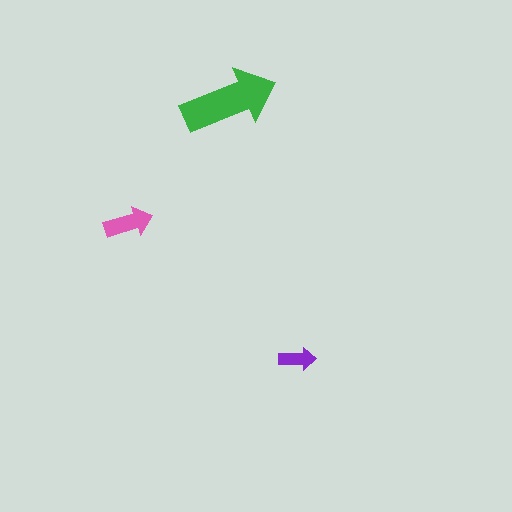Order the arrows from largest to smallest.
the green one, the pink one, the purple one.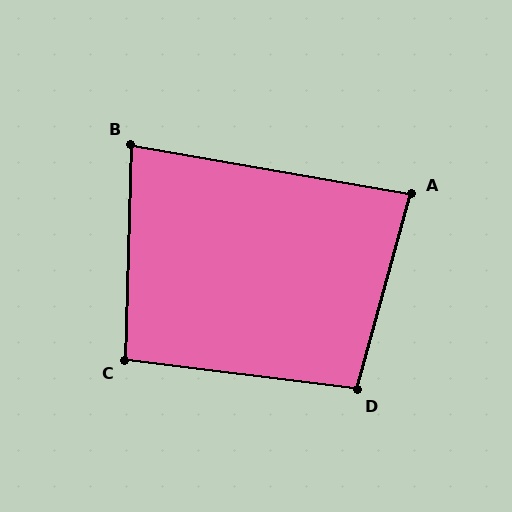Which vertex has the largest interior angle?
D, at approximately 98 degrees.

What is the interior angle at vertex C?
Approximately 95 degrees (obtuse).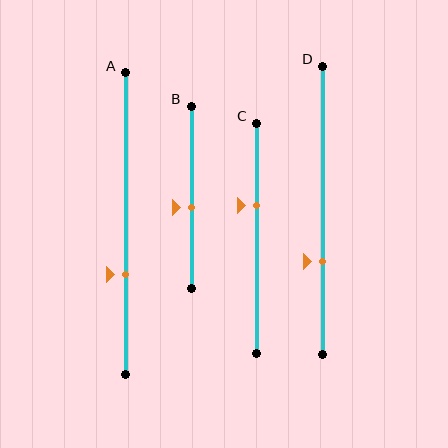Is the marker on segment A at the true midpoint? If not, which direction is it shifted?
No, the marker on segment A is shifted downward by about 17% of the segment length.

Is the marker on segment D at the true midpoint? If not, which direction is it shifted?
No, the marker on segment D is shifted downward by about 18% of the segment length.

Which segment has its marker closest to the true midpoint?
Segment B has its marker closest to the true midpoint.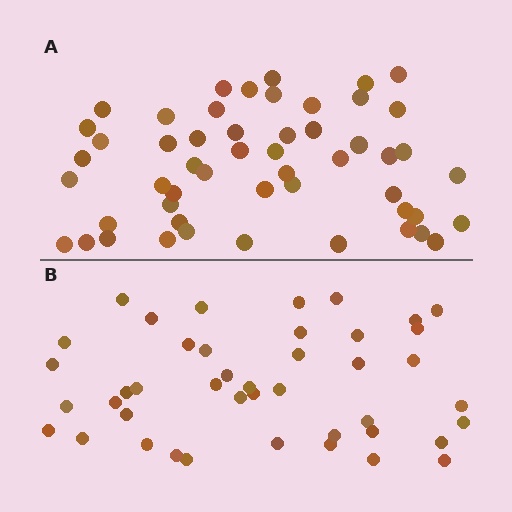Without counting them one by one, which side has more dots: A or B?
Region A (the top region) has more dots.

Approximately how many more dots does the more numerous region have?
Region A has roughly 8 or so more dots than region B.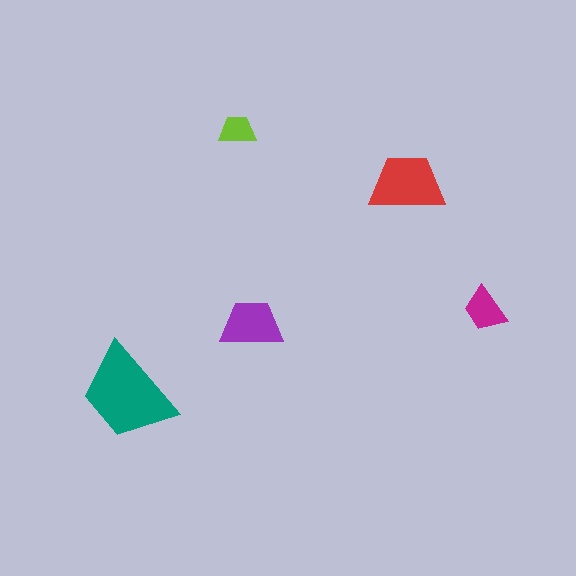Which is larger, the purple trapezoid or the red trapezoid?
The red one.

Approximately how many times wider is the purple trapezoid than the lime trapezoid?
About 1.5 times wider.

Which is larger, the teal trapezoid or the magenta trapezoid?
The teal one.